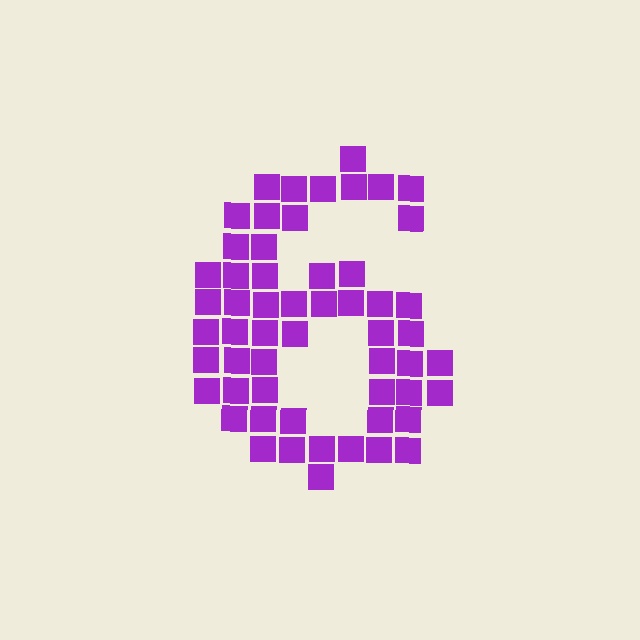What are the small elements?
The small elements are squares.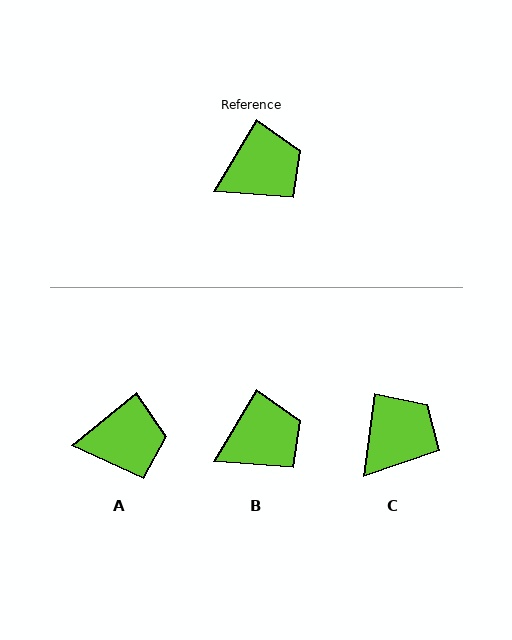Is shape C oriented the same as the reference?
No, it is off by about 23 degrees.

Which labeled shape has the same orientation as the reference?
B.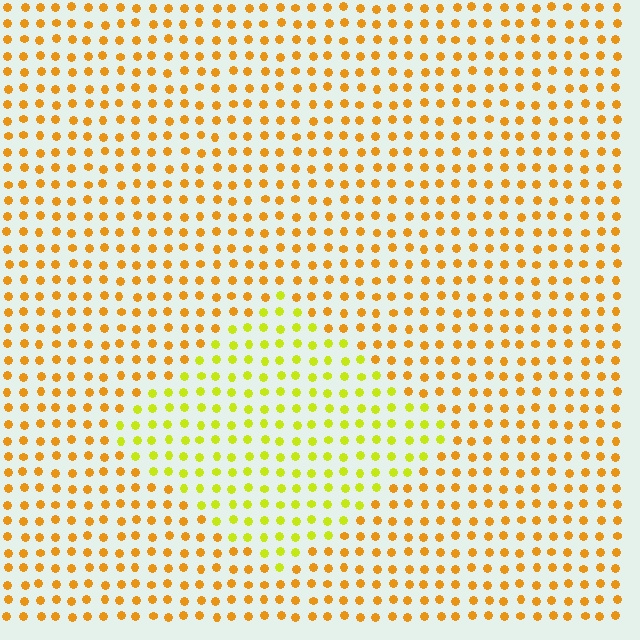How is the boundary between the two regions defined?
The boundary is defined purely by a slight shift in hue (about 35 degrees). Spacing, size, and orientation are identical on both sides.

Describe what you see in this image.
The image is filled with small orange elements in a uniform arrangement. A diamond-shaped region is visible where the elements are tinted to a slightly different hue, forming a subtle color boundary.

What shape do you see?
I see a diamond.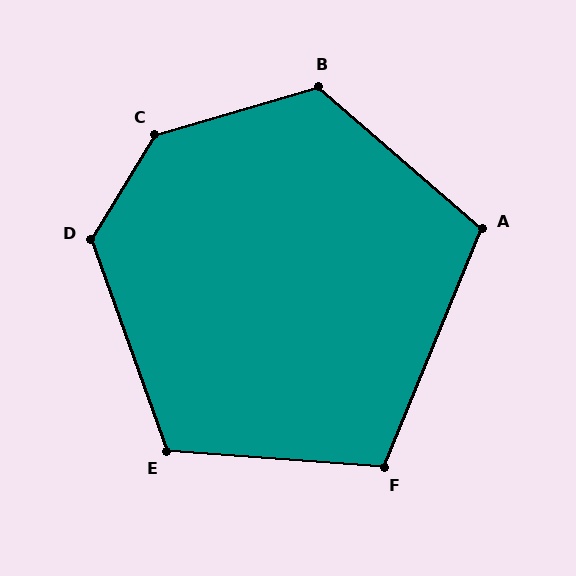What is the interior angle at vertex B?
Approximately 123 degrees (obtuse).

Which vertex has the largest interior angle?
C, at approximately 138 degrees.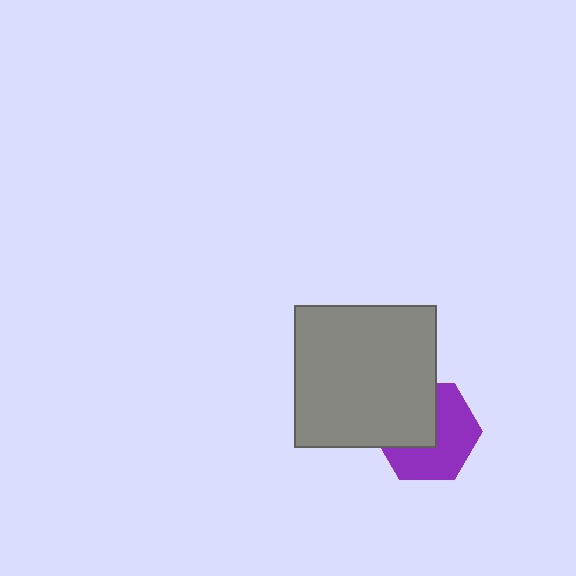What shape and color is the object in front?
The object in front is a gray square.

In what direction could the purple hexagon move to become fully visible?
The purple hexagon could move toward the lower-right. That would shift it out from behind the gray square entirely.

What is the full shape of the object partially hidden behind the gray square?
The partially hidden object is a purple hexagon.